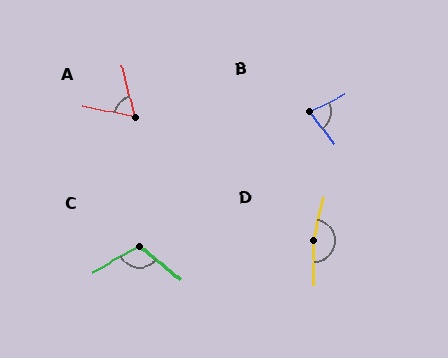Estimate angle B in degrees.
Approximately 79 degrees.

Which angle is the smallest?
A, at approximately 64 degrees.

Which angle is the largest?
D, at approximately 166 degrees.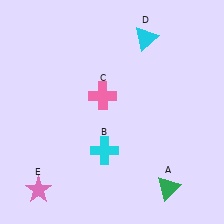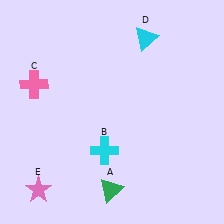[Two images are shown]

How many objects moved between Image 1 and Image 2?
2 objects moved between the two images.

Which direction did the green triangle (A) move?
The green triangle (A) moved left.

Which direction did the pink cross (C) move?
The pink cross (C) moved left.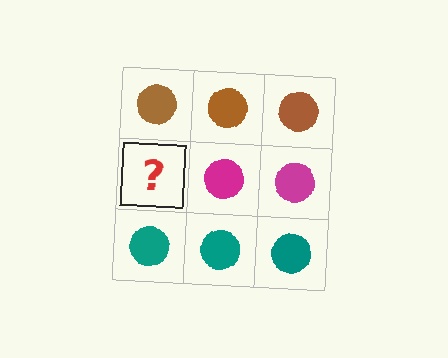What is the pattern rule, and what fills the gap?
The rule is that each row has a consistent color. The gap should be filled with a magenta circle.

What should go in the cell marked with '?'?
The missing cell should contain a magenta circle.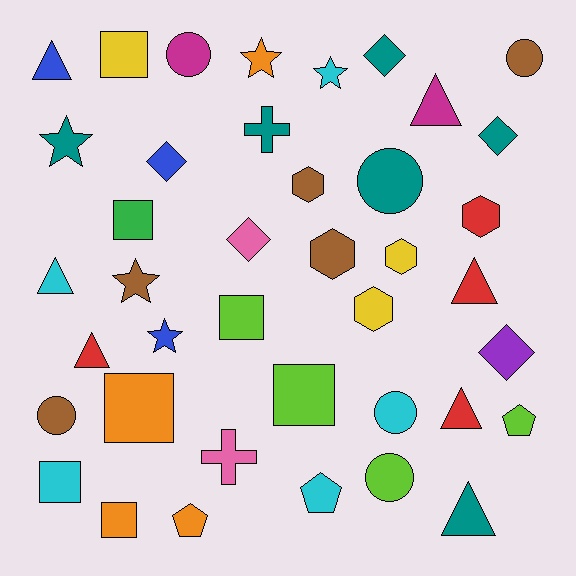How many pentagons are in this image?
There are 3 pentagons.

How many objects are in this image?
There are 40 objects.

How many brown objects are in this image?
There are 5 brown objects.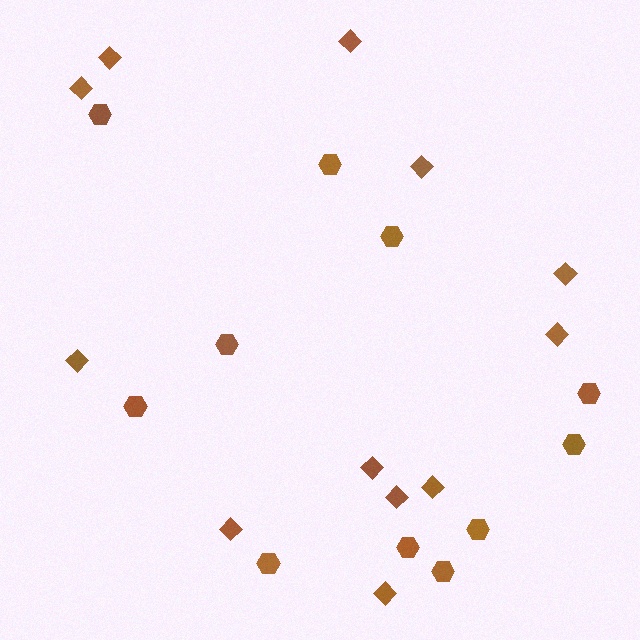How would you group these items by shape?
There are 2 groups: one group of hexagons (11) and one group of diamonds (12).